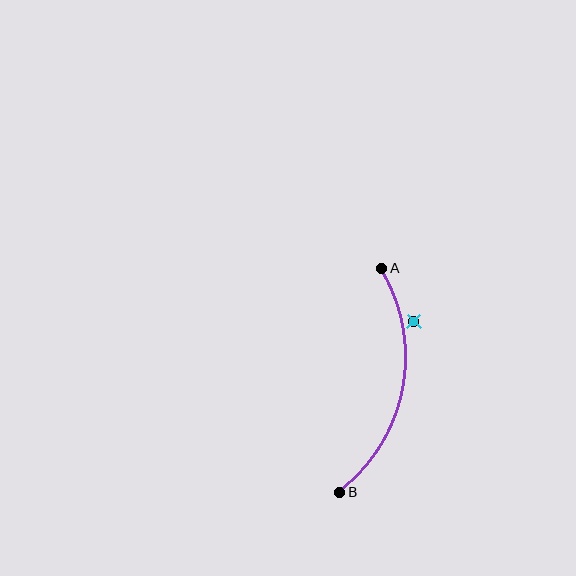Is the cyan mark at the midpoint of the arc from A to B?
No — the cyan mark does not lie on the arc at all. It sits slightly outside the curve.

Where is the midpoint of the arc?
The arc midpoint is the point on the curve farthest from the straight line joining A and B. It sits to the right of that line.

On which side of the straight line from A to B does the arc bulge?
The arc bulges to the right of the straight line connecting A and B.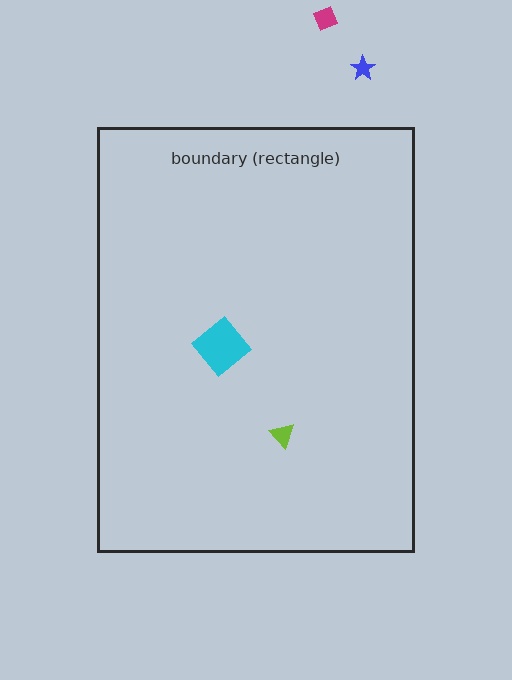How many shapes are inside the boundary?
2 inside, 2 outside.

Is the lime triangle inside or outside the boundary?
Inside.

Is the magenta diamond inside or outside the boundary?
Outside.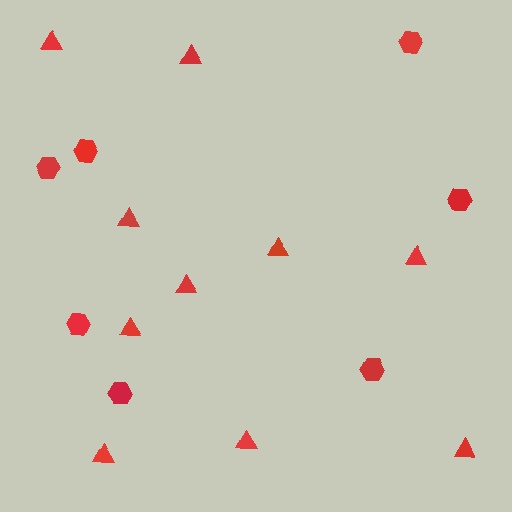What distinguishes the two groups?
There are 2 groups: one group of hexagons (7) and one group of triangles (10).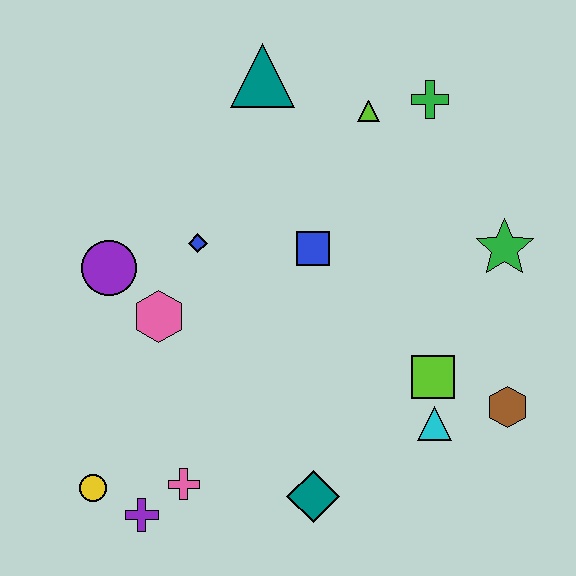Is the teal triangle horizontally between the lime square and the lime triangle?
No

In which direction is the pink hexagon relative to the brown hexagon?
The pink hexagon is to the left of the brown hexagon.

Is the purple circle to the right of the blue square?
No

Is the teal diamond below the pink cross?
Yes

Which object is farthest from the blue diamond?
The brown hexagon is farthest from the blue diamond.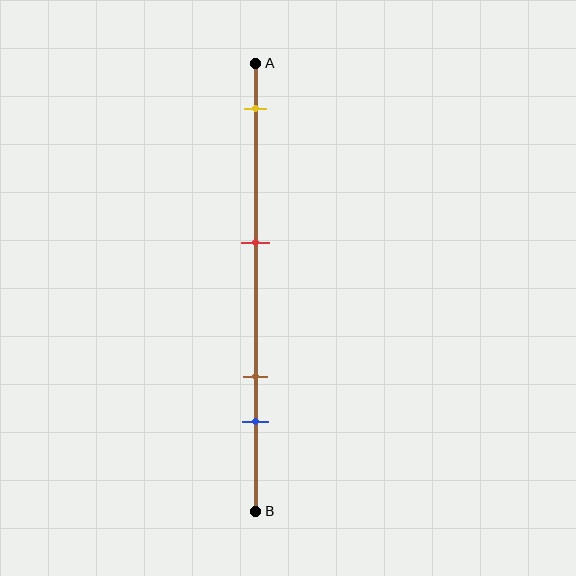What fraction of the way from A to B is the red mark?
The red mark is approximately 40% (0.4) of the way from A to B.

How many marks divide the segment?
There are 4 marks dividing the segment.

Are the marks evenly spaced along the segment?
No, the marks are not evenly spaced.